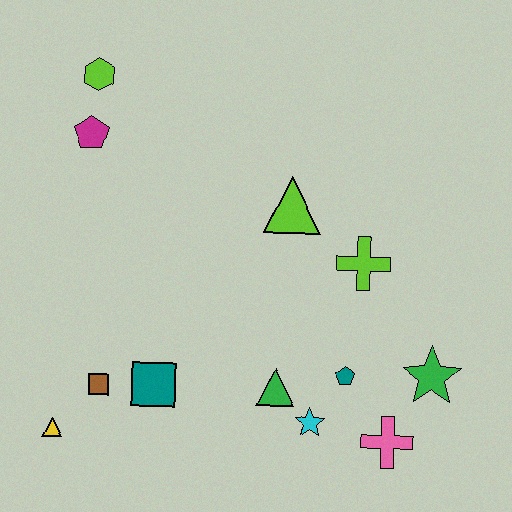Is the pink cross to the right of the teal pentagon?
Yes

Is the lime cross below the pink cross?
No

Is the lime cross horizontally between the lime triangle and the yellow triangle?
No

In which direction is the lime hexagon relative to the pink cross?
The lime hexagon is above the pink cross.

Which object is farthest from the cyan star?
The lime hexagon is farthest from the cyan star.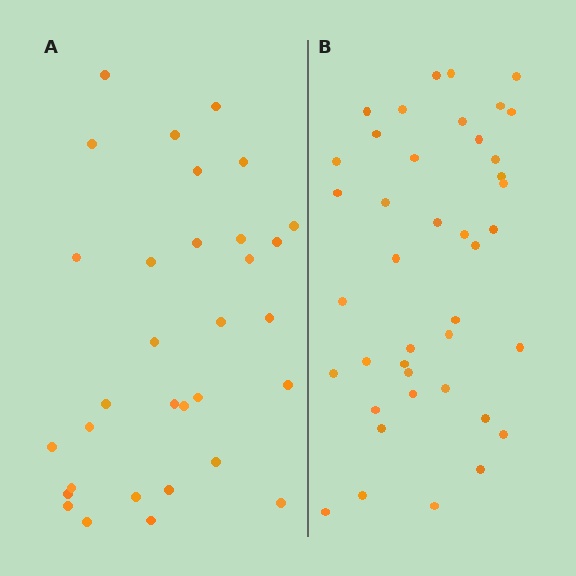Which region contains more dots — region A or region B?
Region B (the right region) has more dots.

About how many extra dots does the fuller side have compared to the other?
Region B has roughly 8 or so more dots than region A.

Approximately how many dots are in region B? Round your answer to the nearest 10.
About 40 dots. (The exact count is 41, which rounds to 40.)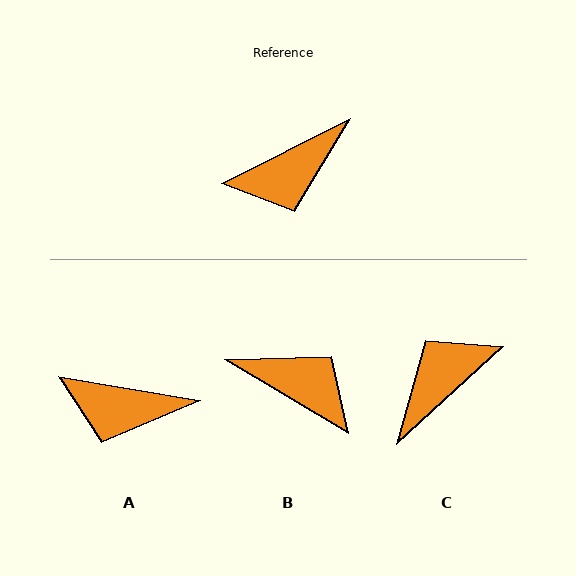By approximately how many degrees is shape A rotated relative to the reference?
Approximately 36 degrees clockwise.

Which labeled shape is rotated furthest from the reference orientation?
C, about 165 degrees away.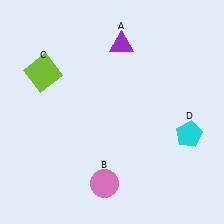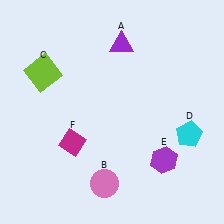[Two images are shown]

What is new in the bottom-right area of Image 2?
A purple hexagon (E) was added in the bottom-right area of Image 2.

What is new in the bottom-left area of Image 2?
A magenta diamond (F) was added in the bottom-left area of Image 2.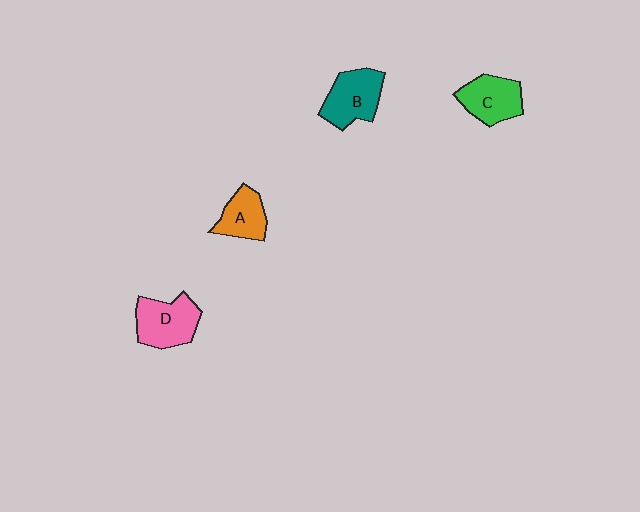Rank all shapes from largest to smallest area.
From largest to smallest: D (pink), B (teal), C (green), A (orange).